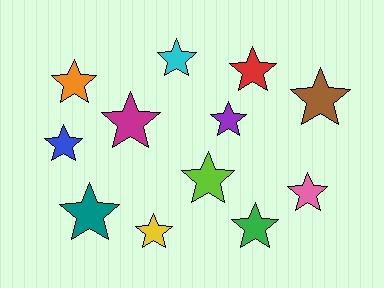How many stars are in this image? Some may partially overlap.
There are 12 stars.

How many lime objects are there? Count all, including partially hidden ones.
There is 1 lime object.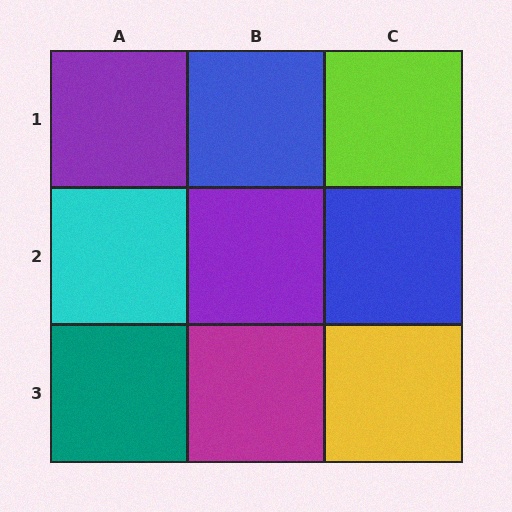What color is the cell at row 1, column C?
Lime.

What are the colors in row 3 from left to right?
Teal, magenta, yellow.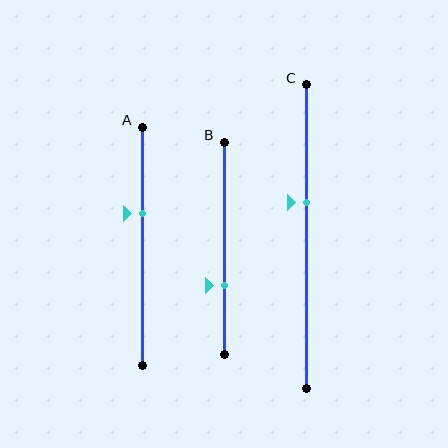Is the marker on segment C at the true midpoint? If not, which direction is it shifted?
No, the marker on segment C is shifted upward by about 11% of the segment length.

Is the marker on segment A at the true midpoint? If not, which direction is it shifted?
No, the marker on segment A is shifted upward by about 14% of the segment length.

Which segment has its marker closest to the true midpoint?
Segment C has its marker closest to the true midpoint.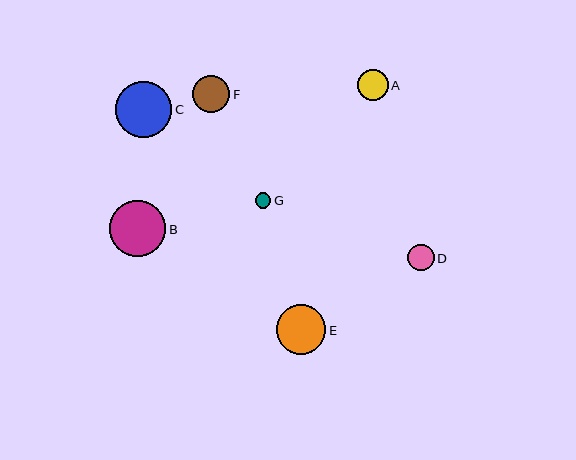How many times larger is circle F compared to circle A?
Circle F is approximately 1.2 times the size of circle A.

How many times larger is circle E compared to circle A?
Circle E is approximately 1.6 times the size of circle A.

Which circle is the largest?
Circle C is the largest with a size of approximately 56 pixels.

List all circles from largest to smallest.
From largest to smallest: C, B, E, F, A, D, G.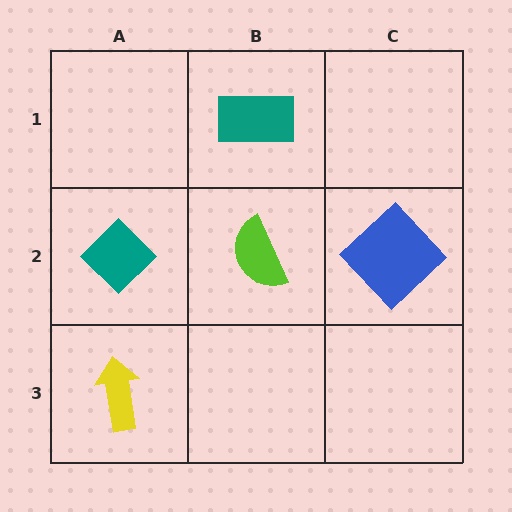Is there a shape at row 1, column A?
No, that cell is empty.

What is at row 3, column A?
A yellow arrow.